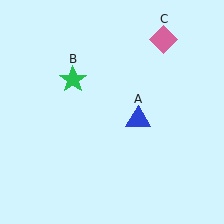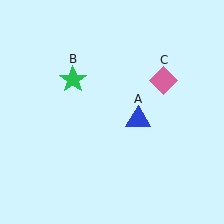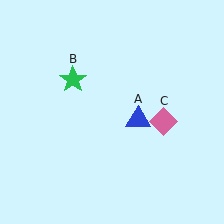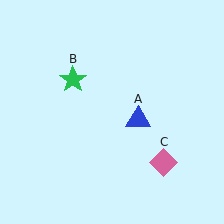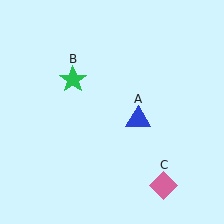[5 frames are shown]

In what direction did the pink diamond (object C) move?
The pink diamond (object C) moved down.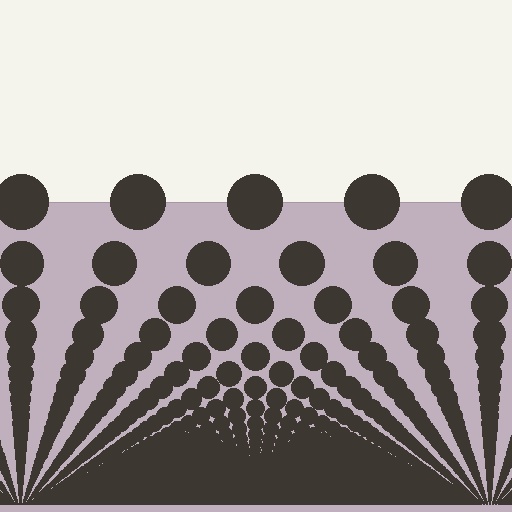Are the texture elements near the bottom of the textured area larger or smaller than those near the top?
Smaller. The gradient is inverted — elements near the bottom are smaller and denser.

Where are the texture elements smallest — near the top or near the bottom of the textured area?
Near the bottom.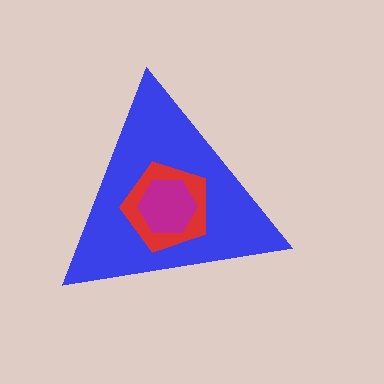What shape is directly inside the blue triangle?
The red pentagon.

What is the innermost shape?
The magenta hexagon.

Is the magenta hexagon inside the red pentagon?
Yes.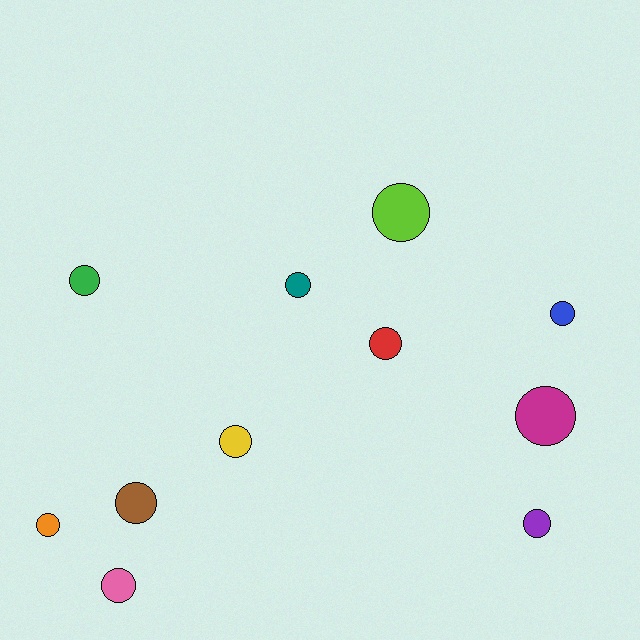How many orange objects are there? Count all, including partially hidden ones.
There is 1 orange object.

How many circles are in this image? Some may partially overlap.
There are 11 circles.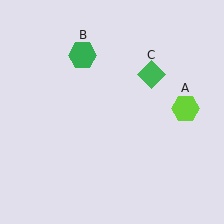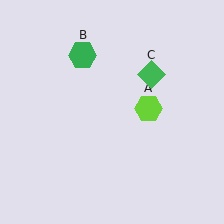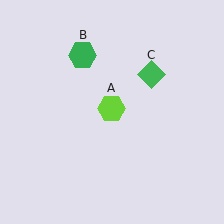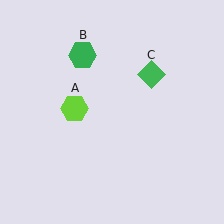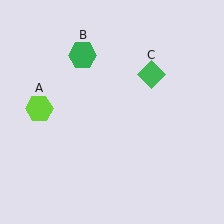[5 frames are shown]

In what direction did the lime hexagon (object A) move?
The lime hexagon (object A) moved left.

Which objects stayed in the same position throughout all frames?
Green hexagon (object B) and green diamond (object C) remained stationary.